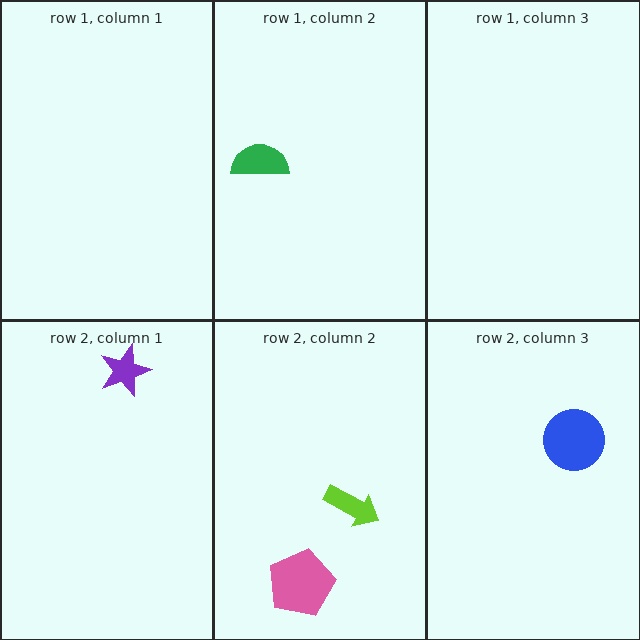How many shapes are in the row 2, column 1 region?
1.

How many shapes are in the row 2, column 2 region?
2.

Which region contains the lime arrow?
The row 2, column 2 region.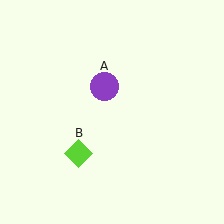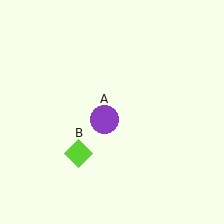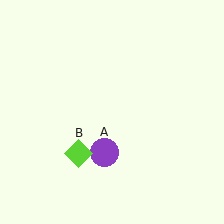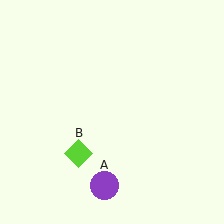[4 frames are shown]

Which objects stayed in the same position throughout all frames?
Lime diamond (object B) remained stationary.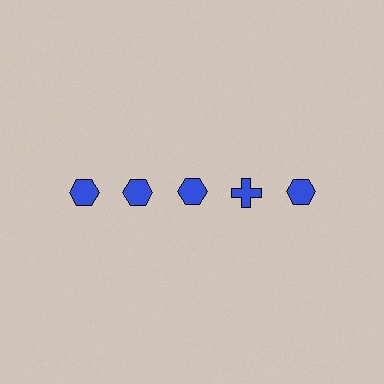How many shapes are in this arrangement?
There are 5 shapes arranged in a grid pattern.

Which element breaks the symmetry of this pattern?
The blue cross in the top row, second from right column breaks the symmetry. All other shapes are blue hexagons.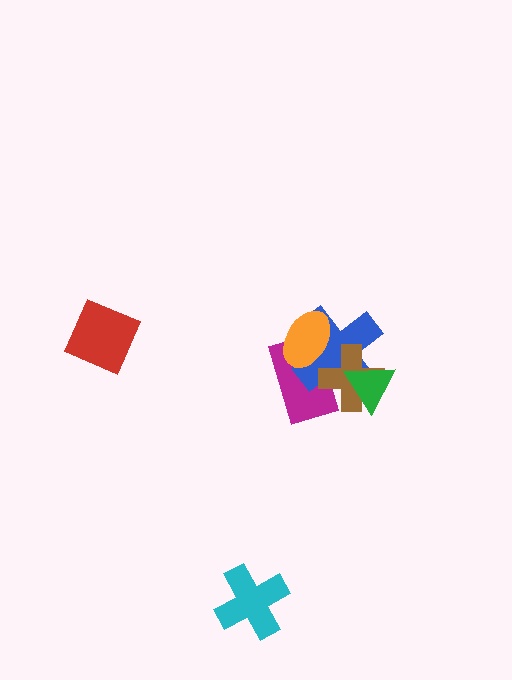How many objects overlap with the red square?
0 objects overlap with the red square.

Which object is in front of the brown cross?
The green triangle is in front of the brown cross.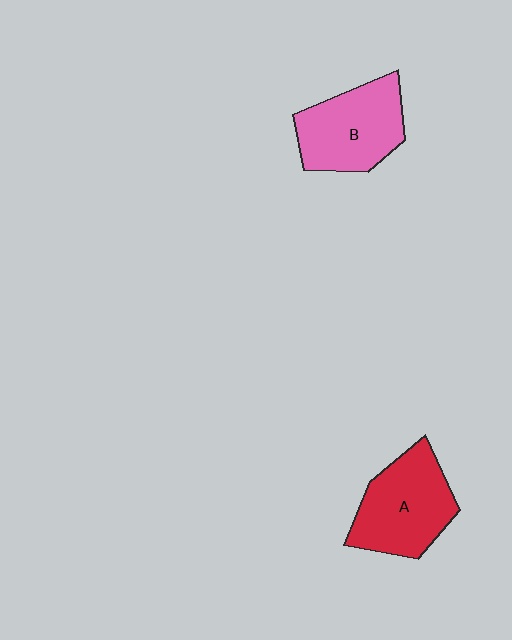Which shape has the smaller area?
Shape B (pink).